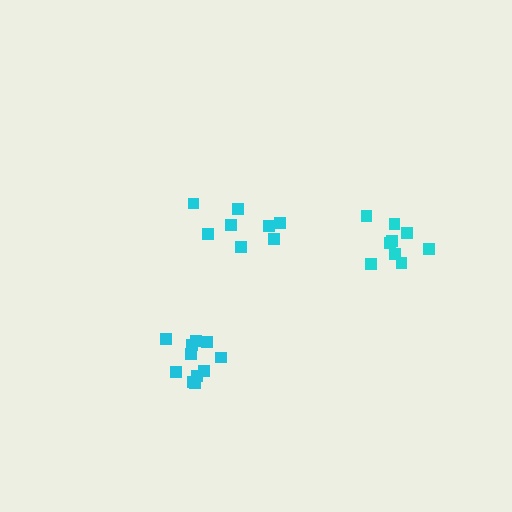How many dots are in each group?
Group 1: 11 dots, Group 2: 9 dots, Group 3: 8 dots (28 total).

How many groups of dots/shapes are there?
There are 3 groups.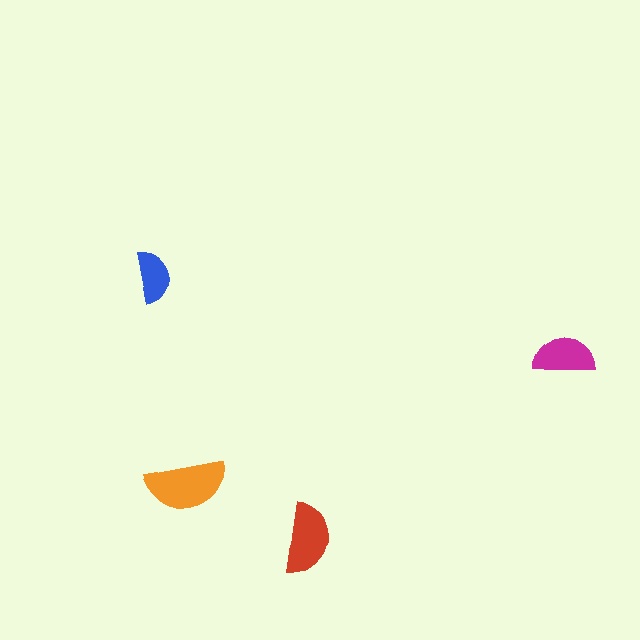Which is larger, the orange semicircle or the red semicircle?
The orange one.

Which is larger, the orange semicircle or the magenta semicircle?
The orange one.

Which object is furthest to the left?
The blue semicircle is leftmost.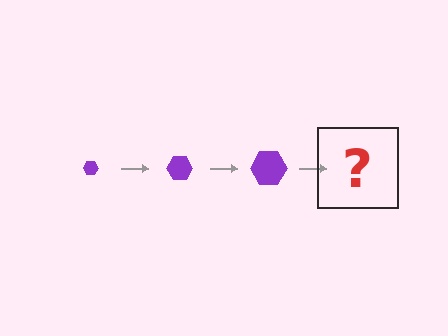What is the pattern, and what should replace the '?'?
The pattern is that the hexagon gets progressively larger each step. The '?' should be a purple hexagon, larger than the previous one.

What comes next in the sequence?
The next element should be a purple hexagon, larger than the previous one.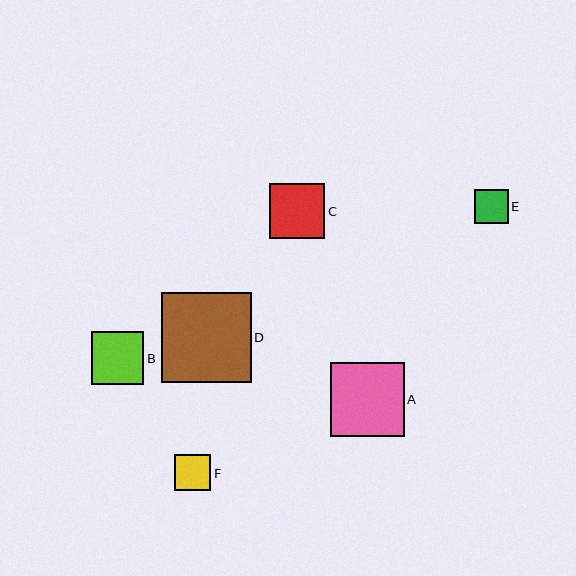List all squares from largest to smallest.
From largest to smallest: D, A, C, B, F, E.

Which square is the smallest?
Square E is the smallest with a size of approximately 34 pixels.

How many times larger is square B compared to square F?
Square B is approximately 1.5 times the size of square F.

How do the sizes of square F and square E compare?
Square F and square E are approximately the same size.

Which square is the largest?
Square D is the largest with a size of approximately 90 pixels.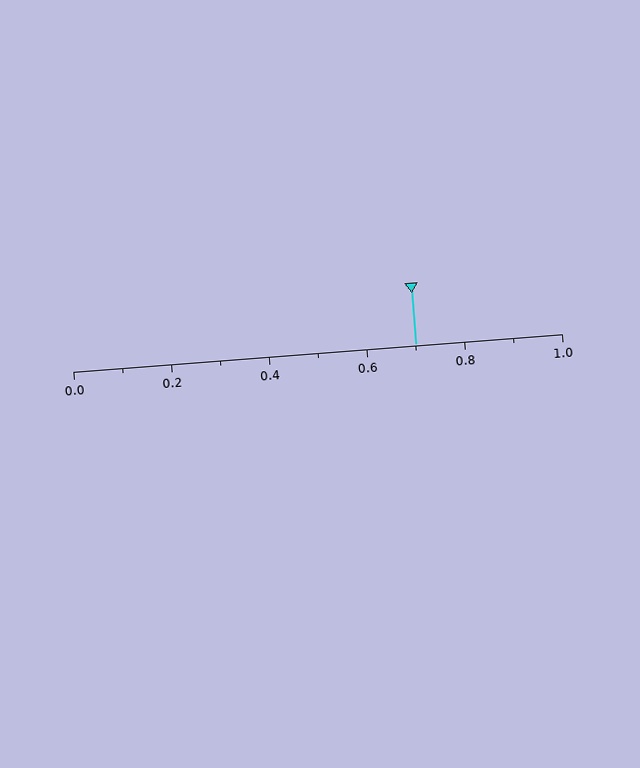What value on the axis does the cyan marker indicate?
The marker indicates approximately 0.7.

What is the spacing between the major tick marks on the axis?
The major ticks are spaced 0.2 apart.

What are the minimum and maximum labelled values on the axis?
The axis runs from 0.0 to 1.0.